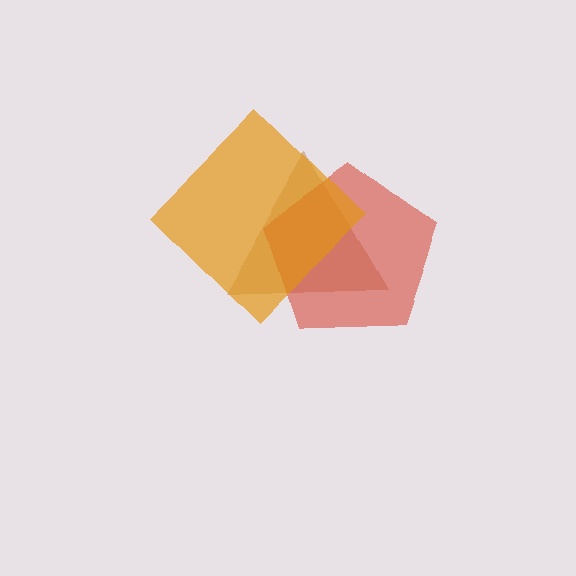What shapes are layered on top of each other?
The layered shapes are: a brown triangle, a red pentagon, an orange diamond.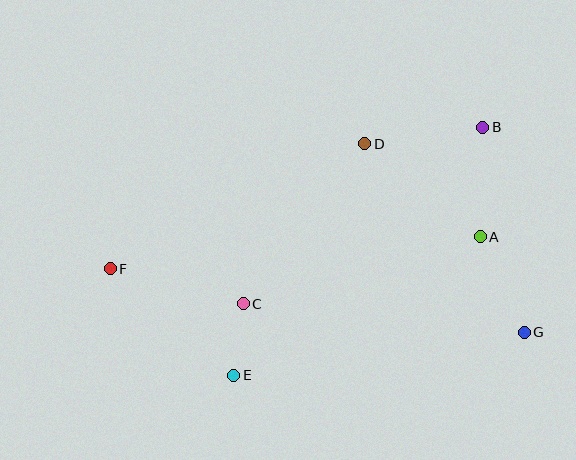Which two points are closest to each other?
Points C and E are closest to each other.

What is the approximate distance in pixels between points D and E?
The distance between D and E is approximately 266 pixels.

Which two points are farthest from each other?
Points F and G are farthest from each other.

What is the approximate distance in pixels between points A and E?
The distance between A and E is approximately 283 pixels.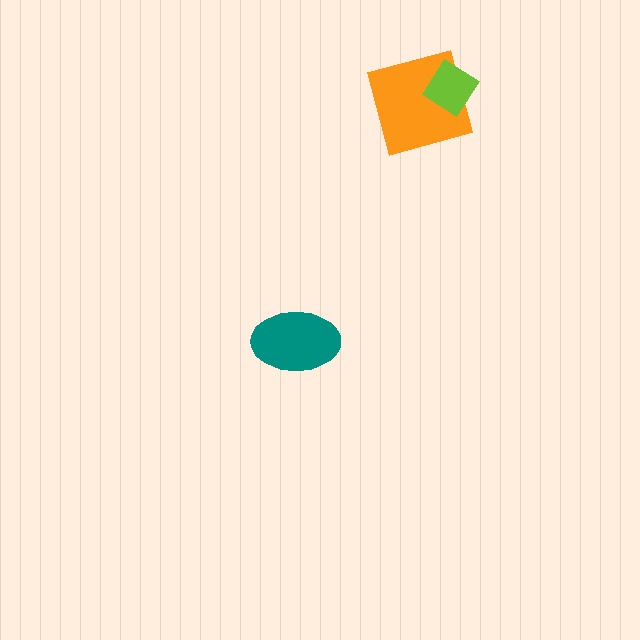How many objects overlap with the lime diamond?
1 object overlaps with the lime diamond.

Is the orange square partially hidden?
Yes, it is partially covered by another shape.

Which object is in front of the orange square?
The lime diamond is in front of the orange square.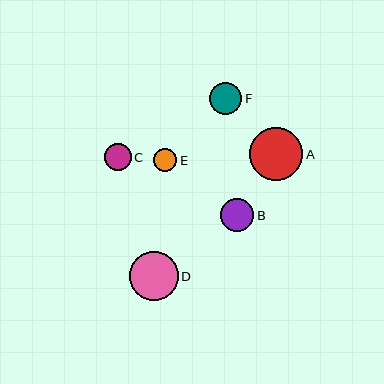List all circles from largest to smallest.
From largest to smallest: A, D, B, F, C, E.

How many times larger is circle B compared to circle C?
Circle B is approximately 1.2 times the size of circle C.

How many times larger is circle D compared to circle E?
Circle D is approximately 2.1 times the size of circle E.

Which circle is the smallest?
Circle E is the smallest with a size of approximately 23 pixels.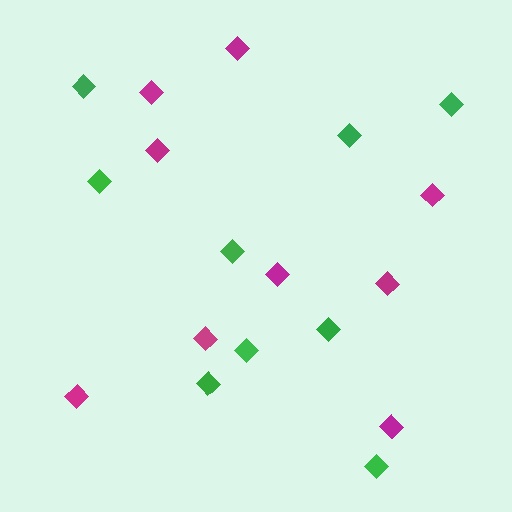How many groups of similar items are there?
There are 2 groups: one group of green diamonds (9) and one group of magenta diamonds (9).